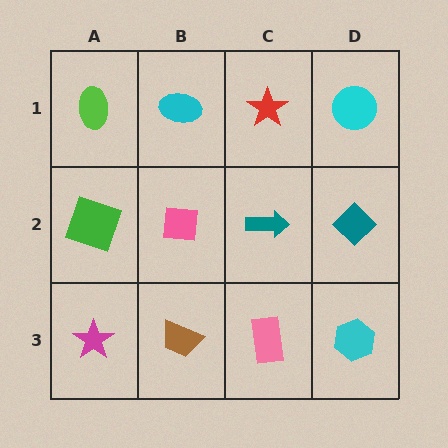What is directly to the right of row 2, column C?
A teal diamond.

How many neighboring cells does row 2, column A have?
3.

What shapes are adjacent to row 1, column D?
A teal diamond (row 2, column D), a red star (row 1, column C).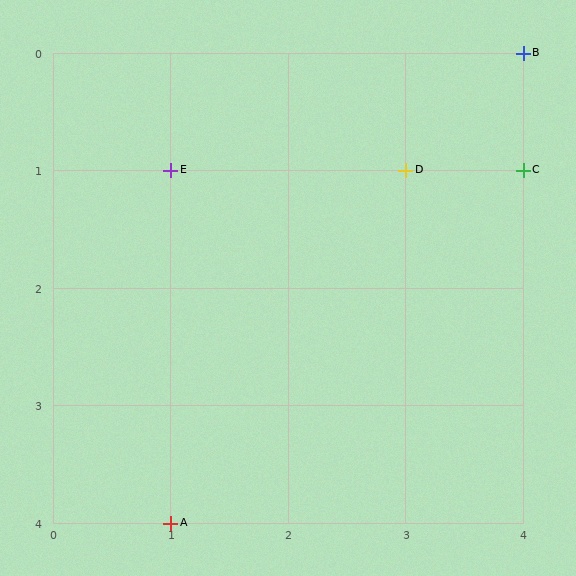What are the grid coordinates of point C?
Point C is at grid coordinates (4, 1).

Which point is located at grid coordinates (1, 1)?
Point E is at (1, 1).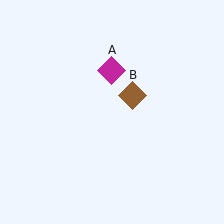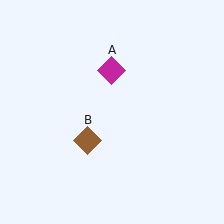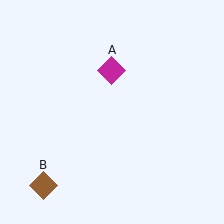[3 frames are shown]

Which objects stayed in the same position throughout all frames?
Magenta diamond (object A) remained stationary.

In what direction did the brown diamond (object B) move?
The brown diamond (object B) moved down and to the left.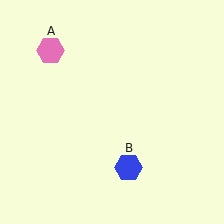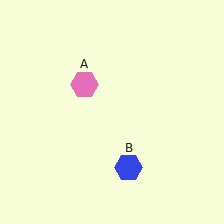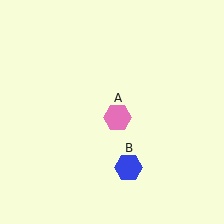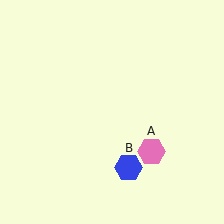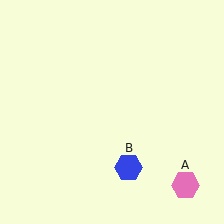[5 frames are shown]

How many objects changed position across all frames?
1 object changed position: pink hexagon (object A).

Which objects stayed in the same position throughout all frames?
Blue hexagon (object B) remained stationary.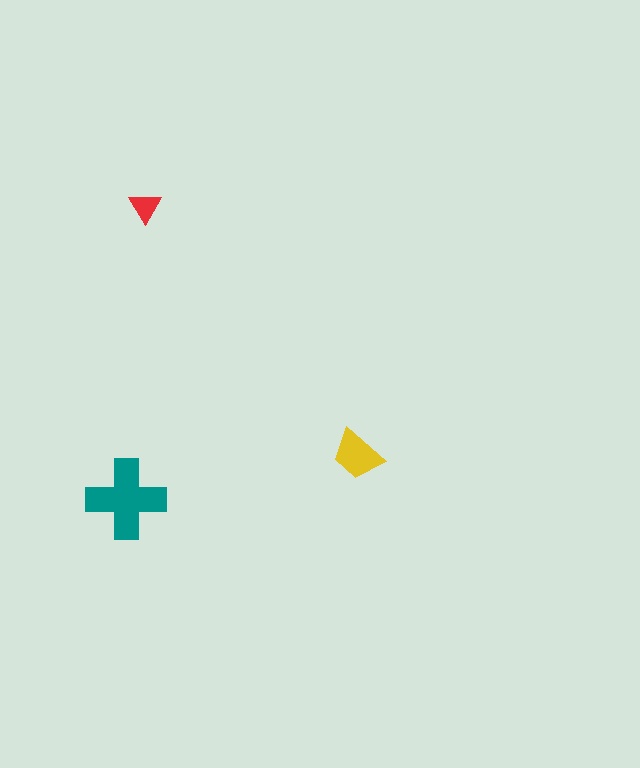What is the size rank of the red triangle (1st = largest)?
3rd.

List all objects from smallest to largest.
The red triangle, the yellow trapezoid, the teal cross.